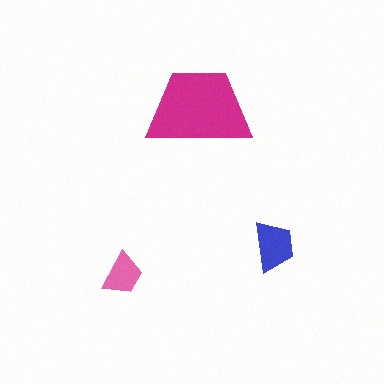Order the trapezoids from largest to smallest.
the magenta one, the blue one, the pink one.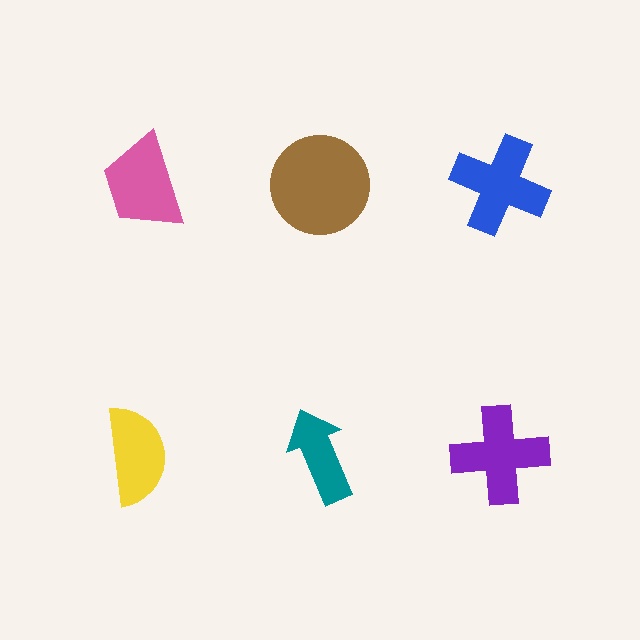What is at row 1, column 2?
A brown circle.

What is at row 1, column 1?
A pink trapezoid.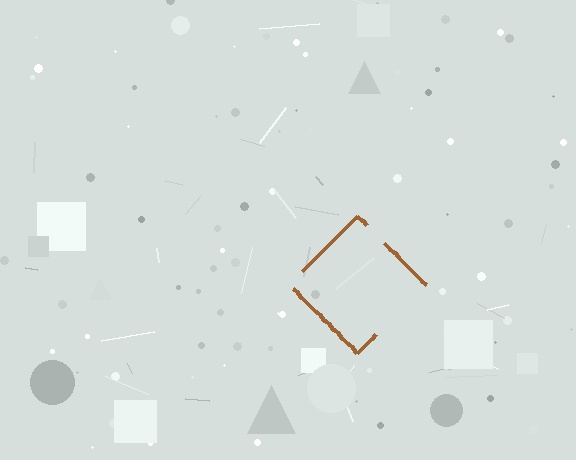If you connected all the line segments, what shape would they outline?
They would outline a diamond.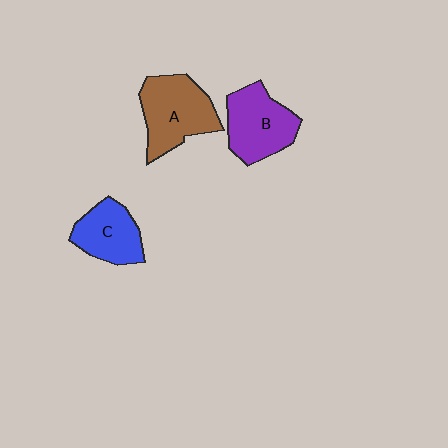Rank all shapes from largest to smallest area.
From largest to smallest: A (brown), B (purple), C (blue).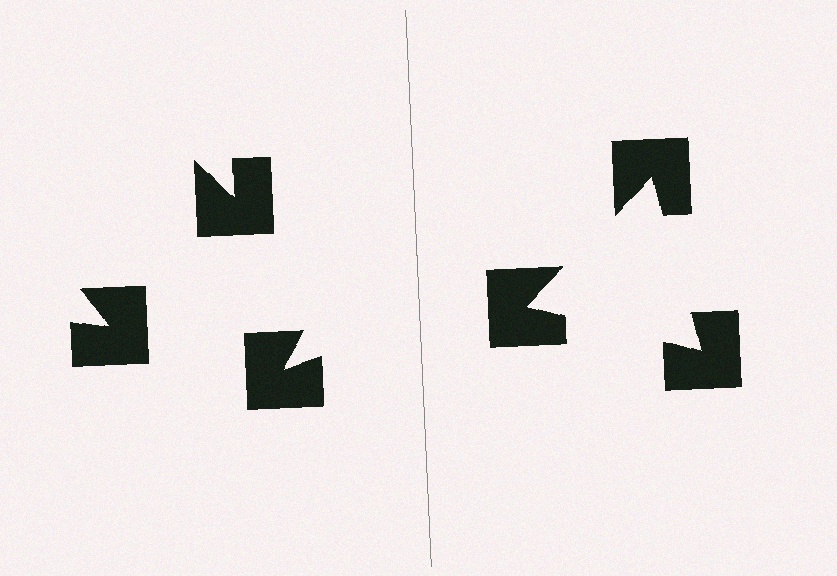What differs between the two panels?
The notched squares are positioned identically on both sides; only the wedge orientations differ. On the right they align to a triangle; on the left they are misaligned.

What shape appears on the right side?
An illusory triangle.